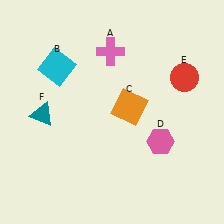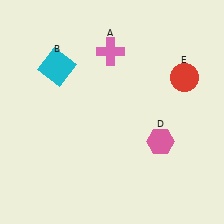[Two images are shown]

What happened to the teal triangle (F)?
The teal triangle (F) was removed in Image 2. It was in the bottom-left area of Image 1.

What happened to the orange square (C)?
The orange square (C) was removed in Image 2. It was in the top-right area of Image 1.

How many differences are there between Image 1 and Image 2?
There are 2 differences between the two images.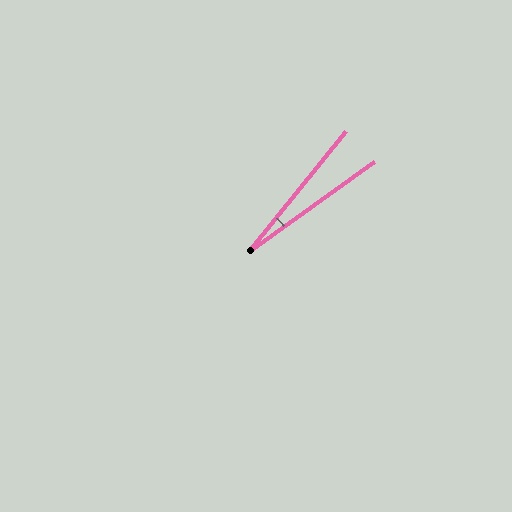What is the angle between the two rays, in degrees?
Approximately 15 degrees.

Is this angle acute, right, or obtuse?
It is acute.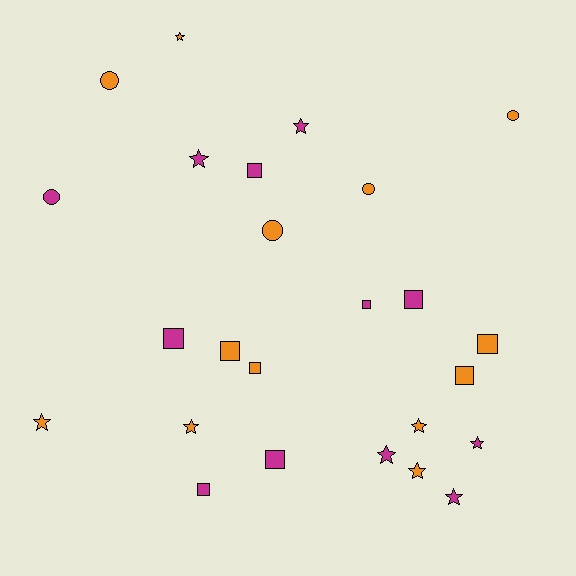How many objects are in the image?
There are 25 objects.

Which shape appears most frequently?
Star, with 10 objects.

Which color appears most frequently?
Orange, with 13 objects.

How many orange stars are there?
There are 5 orange stars.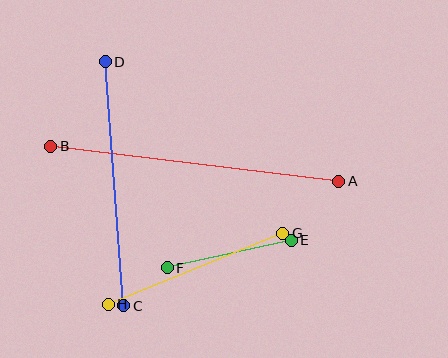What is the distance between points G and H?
The distance is approximately 188 pixels.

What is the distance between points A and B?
The distance is approximately 290 pixels.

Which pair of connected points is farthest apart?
Points A and B are farthest apart.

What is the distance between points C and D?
The distance is approximately 245 pixels.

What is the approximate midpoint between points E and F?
The midpoint is at approximately (229, 254) pixels.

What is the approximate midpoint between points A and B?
The midpoint is at approximately (195, 164) pixels.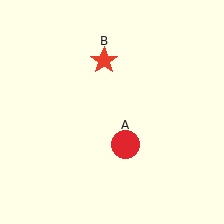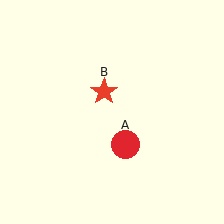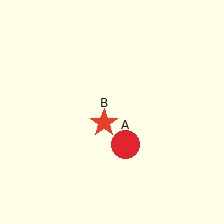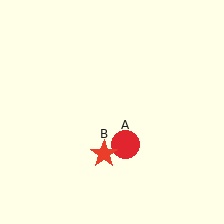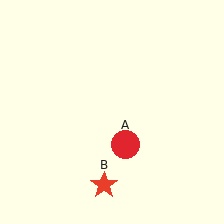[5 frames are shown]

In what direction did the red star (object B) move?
The red star (object B) moved down.